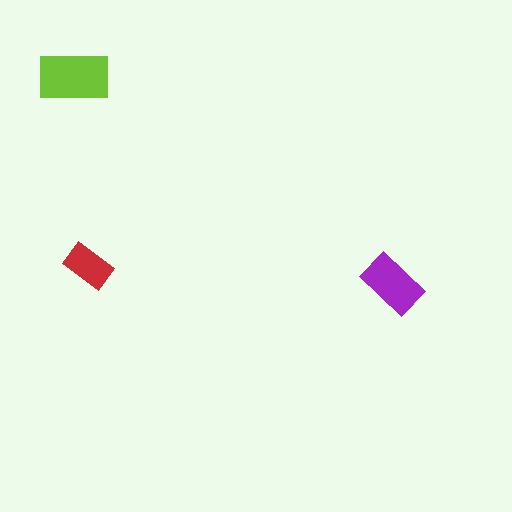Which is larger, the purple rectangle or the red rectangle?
The purple one.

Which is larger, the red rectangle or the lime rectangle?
The lime one.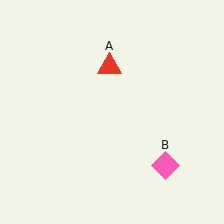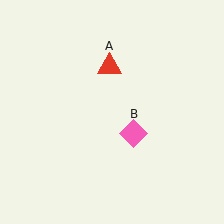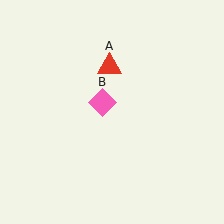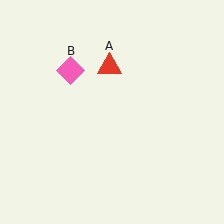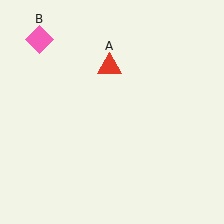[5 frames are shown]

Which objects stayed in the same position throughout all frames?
Red triangle (object A) remained stationary.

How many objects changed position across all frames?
1 object changed position: pink diamond (object B).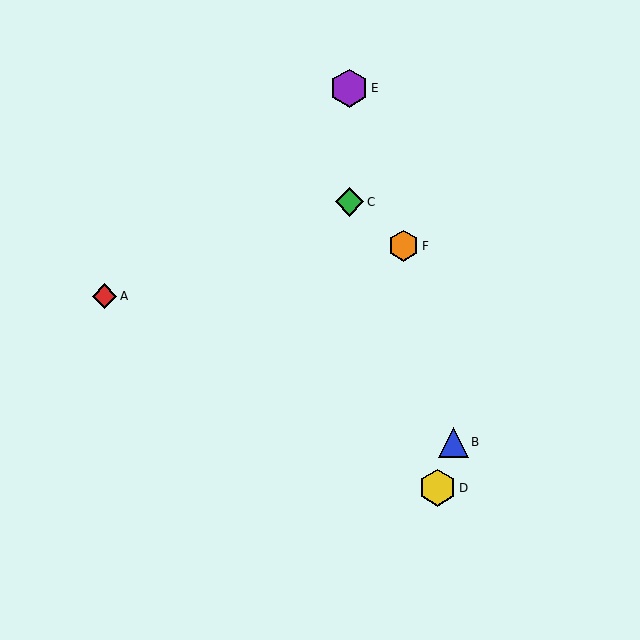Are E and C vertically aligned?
Yes, both are at x≈349.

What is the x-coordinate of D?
Object D is at x≈438.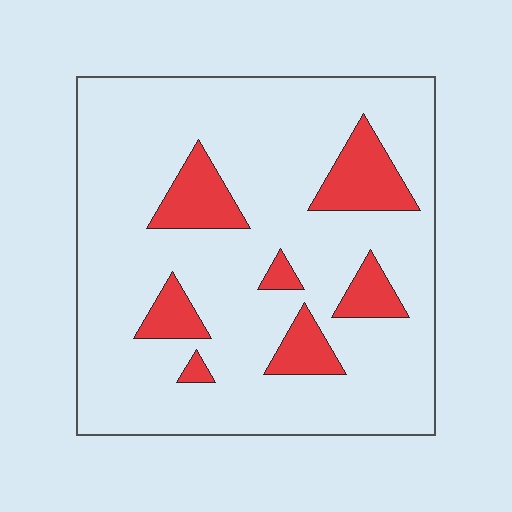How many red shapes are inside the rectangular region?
7.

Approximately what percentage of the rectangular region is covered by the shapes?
Approximately 15%.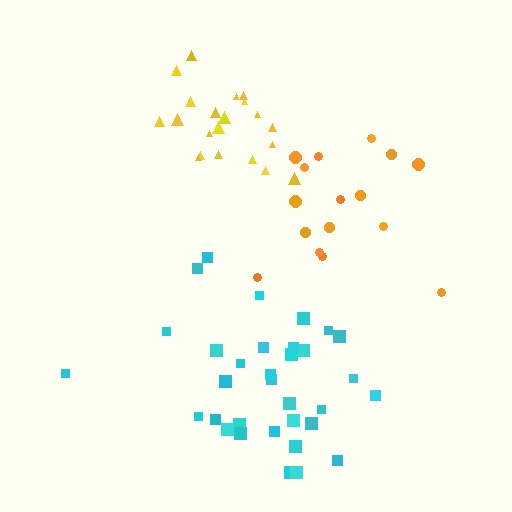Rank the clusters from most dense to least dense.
yellow, cyan, orange.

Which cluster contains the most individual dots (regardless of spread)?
Cyan (33).